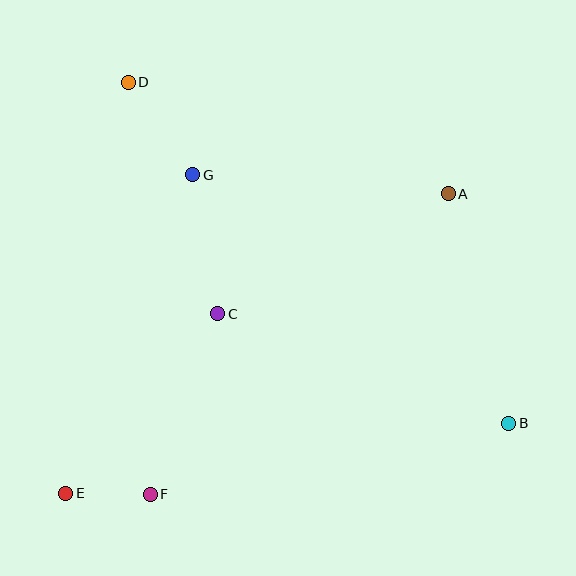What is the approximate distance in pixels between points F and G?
The distance between F and G is approximately 322 pixels.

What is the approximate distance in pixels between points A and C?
The distance between A and C is approximately 260 pixels.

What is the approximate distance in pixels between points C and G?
The distance between C and G is approximately 141 pixels.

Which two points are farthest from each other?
Points B and D are farthest from each other.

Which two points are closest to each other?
Points E and F are closest to each other.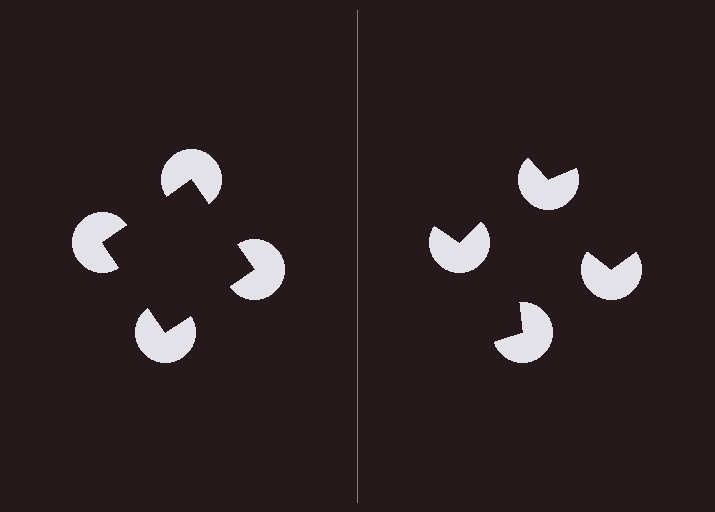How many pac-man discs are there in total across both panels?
8 — 4 on each side.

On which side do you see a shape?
An illusory square appears on the left side. On the right side the wedge cuts are rotated, so no coherent shape forms.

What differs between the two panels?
The pac-man discs are positioned identically on both sides; only the wedge orientations differ. On the left they align to a square; on the right they are misaligned.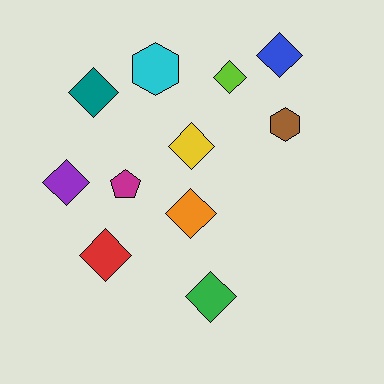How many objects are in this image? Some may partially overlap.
There are 11 objects.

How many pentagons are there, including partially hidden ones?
There is 1 pentagon.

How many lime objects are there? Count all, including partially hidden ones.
There is 1 lime object.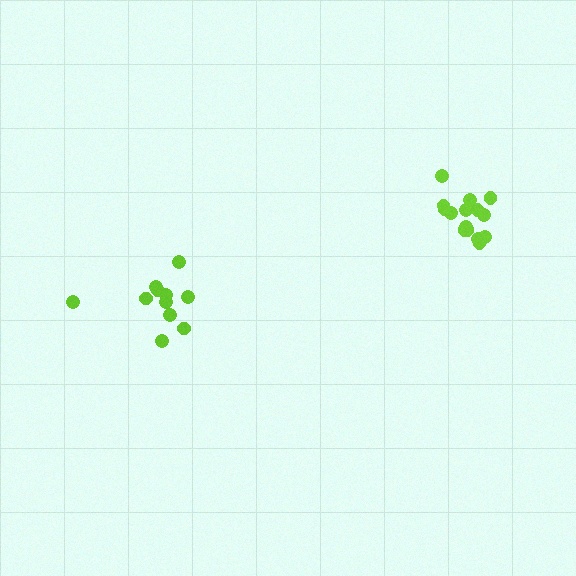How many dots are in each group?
Group 1: 15 dots, Group 2: 11 dots (26 total).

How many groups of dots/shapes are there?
There are 2 groups.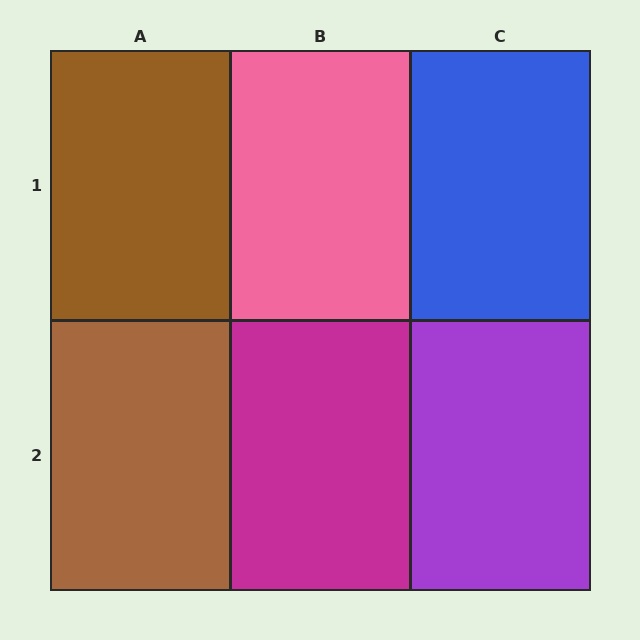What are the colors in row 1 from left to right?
Brown, pink, blue.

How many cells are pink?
1 cell is pink.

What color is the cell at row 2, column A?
Brown.